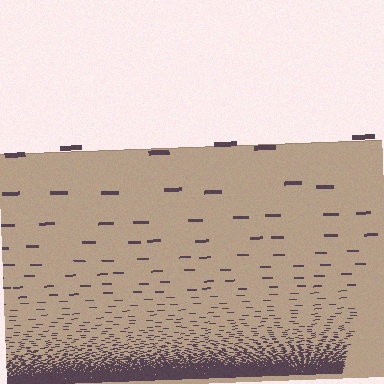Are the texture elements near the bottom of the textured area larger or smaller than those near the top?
Smaller. The gradient is inverted — elements near the bottom are smaller and denser.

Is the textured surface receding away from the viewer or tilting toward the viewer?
The surface appears to tilt toward the viewer. Texture elements get larger and sparser toward the top.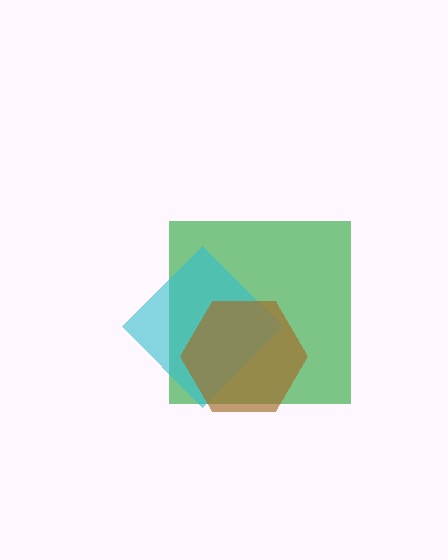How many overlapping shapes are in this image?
There are 3 overlapping shapes in the image.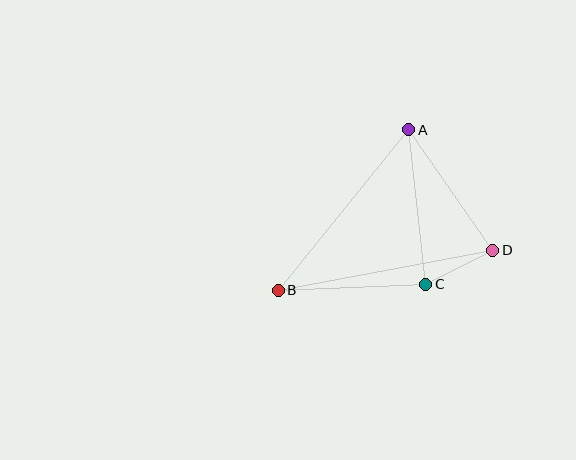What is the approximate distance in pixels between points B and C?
The distance between B and C is approximately 148 pixels.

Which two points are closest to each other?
Points C and D are closest to each other.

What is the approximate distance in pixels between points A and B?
The distance between A and B is approximately 207 pixels.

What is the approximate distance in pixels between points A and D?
The distance between A and D is approximately 147 pixels.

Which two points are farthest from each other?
Points B and D are farthest from each other.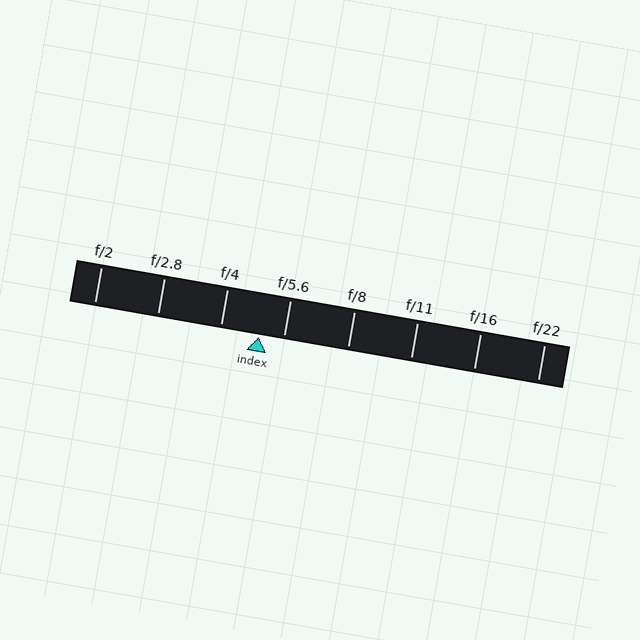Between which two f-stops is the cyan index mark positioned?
The index mark is between f/4 and f/5.6.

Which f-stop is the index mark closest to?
The index mark is closest to f/5.6.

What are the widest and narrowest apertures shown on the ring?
The widest aperture shown is f/2 and the narrowest is f/22.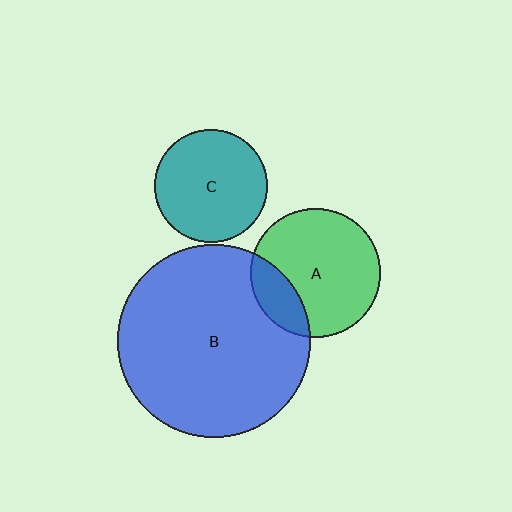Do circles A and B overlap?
Yes.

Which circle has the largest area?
Circle B (blue).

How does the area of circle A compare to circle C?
Approximately 1.3 times.